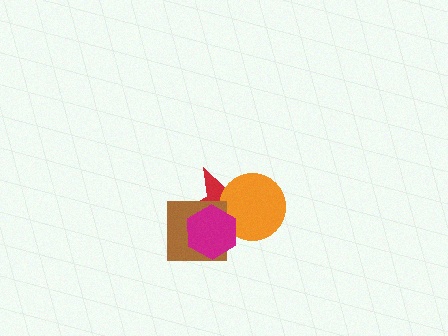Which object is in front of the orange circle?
The magenta hexagon is in front of the orange circle.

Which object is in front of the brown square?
The magenta hexagon is in front of the brown square.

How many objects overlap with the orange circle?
2 objects overlap with the orange circle.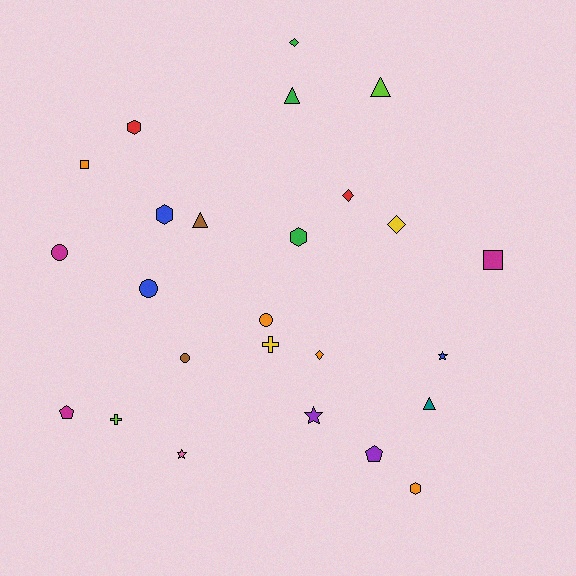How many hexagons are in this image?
There are 4 hexagons.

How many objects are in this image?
There are 25 objects.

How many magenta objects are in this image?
There are 3 magenta objects.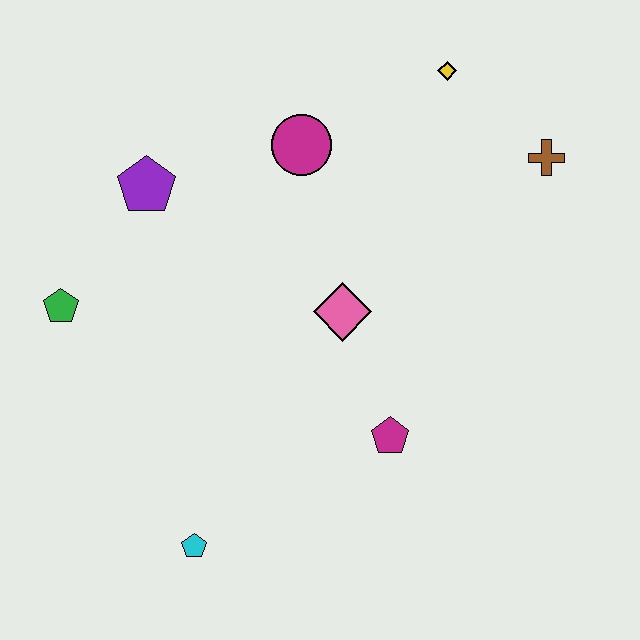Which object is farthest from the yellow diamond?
The cyan pentagon is farthest from the yellow diamond.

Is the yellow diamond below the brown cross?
No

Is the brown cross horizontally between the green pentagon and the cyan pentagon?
No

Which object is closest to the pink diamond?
The magenta pentagon is closest to the pink diamond.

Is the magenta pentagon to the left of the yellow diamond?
Yes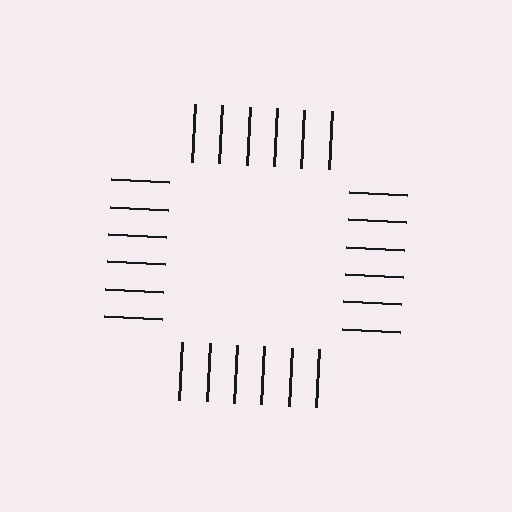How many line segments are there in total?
24 — 6 along each of the 4 edges.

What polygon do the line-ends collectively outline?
An illusory square — the line segments terminate on its edges but no continuous stroke is drawn.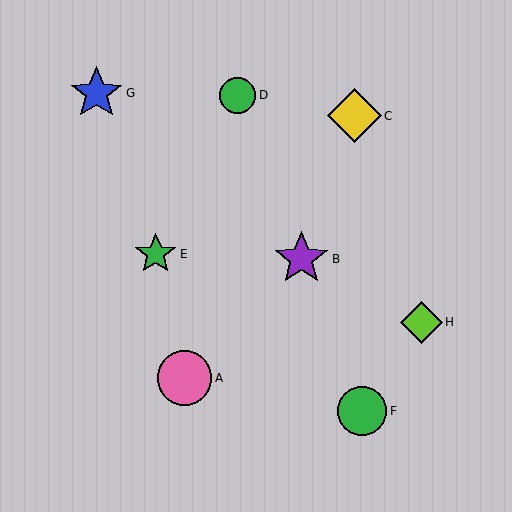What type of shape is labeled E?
Shape E is a green star.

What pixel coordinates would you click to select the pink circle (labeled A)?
Click at (185, 378) to select the pink circle A.